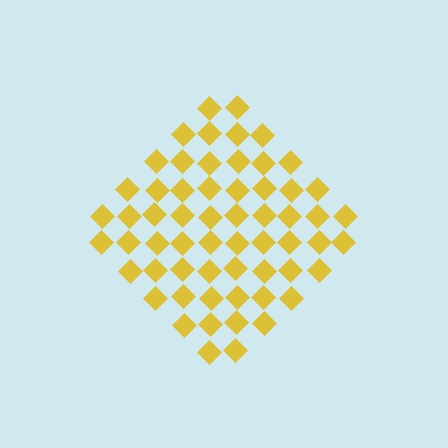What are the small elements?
The small elements are diamonds.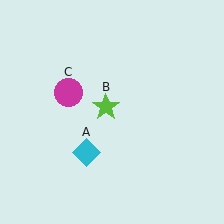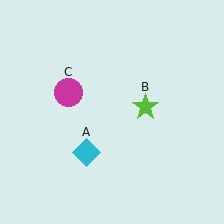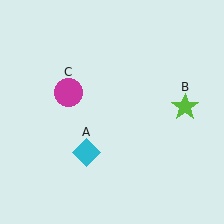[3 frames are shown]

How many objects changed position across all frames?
1 object changed position: lime star (object B).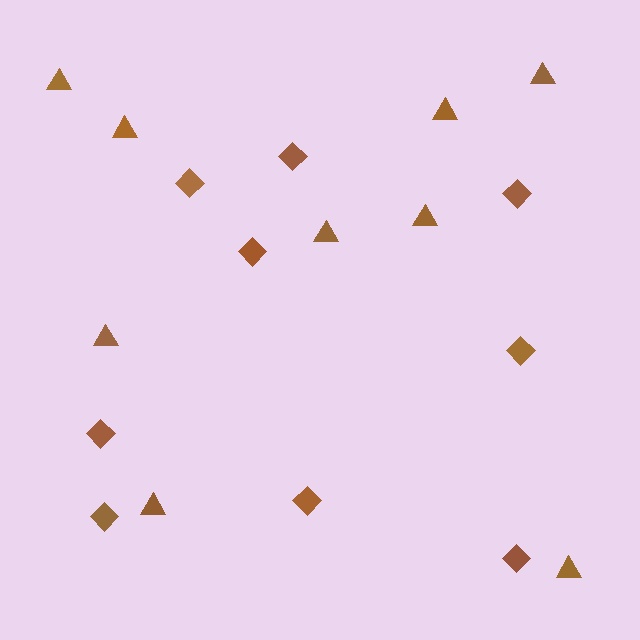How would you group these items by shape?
There are 2 groups: one group of triangles (9) and one group of diamonds (9).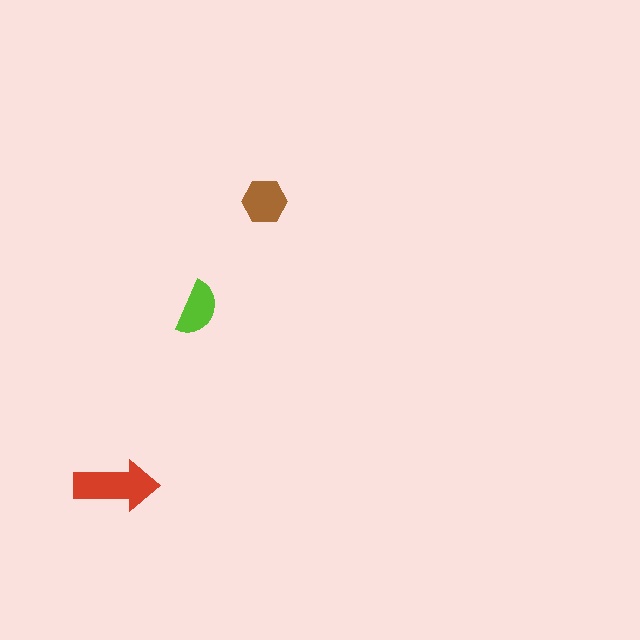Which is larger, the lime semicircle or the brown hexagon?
The brown hexagon.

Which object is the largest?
The red arrow.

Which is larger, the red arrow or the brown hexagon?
The red arrow.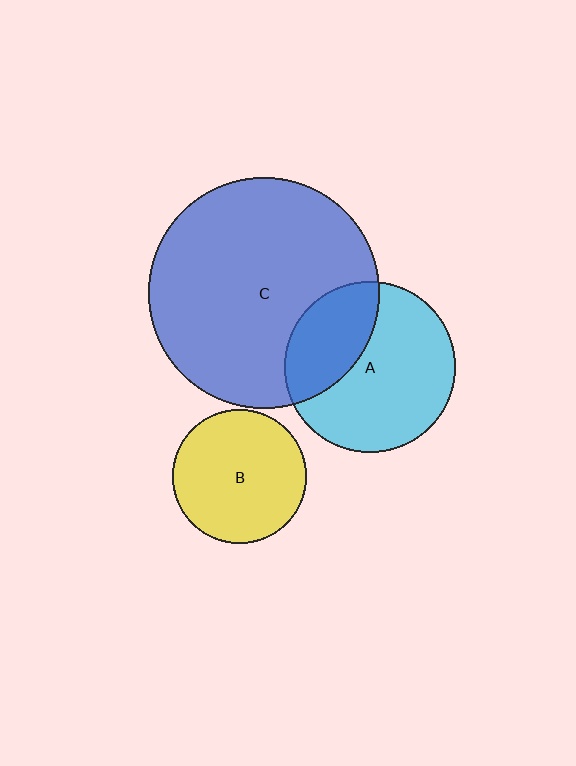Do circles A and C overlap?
Yes.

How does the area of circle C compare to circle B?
Approximately 3.0 times.